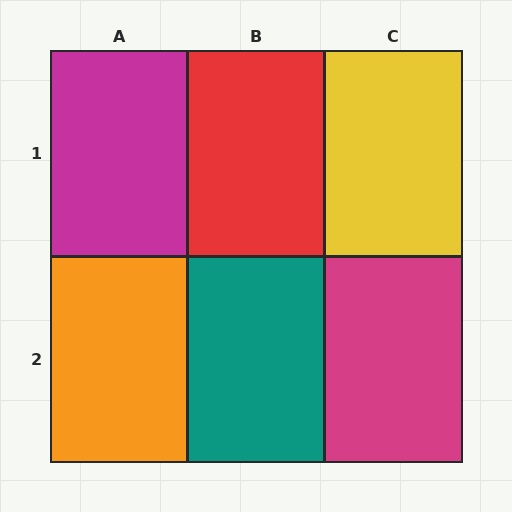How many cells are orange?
1 cell is orange.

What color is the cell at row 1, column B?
Red.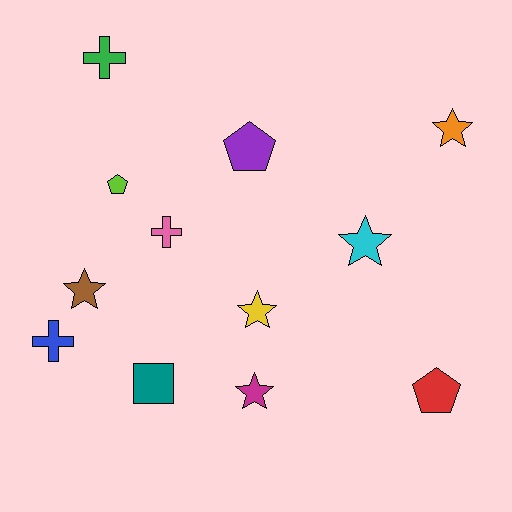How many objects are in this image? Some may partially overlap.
There are 12 objects.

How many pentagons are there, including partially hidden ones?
There are 3 pentagons.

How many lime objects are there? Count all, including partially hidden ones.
There is 1 lime object.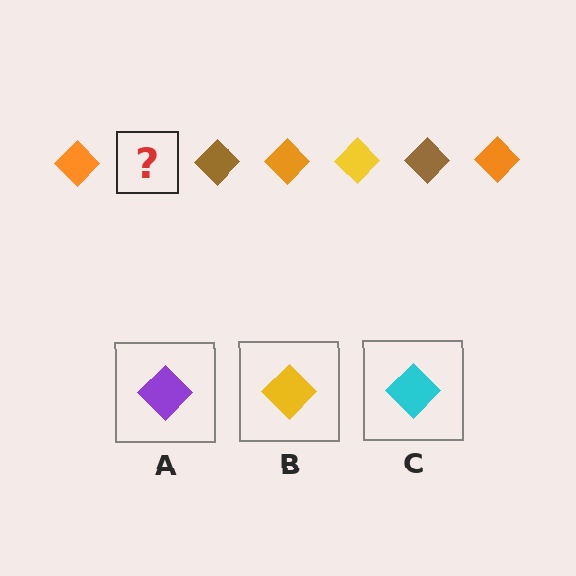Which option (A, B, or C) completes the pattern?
B.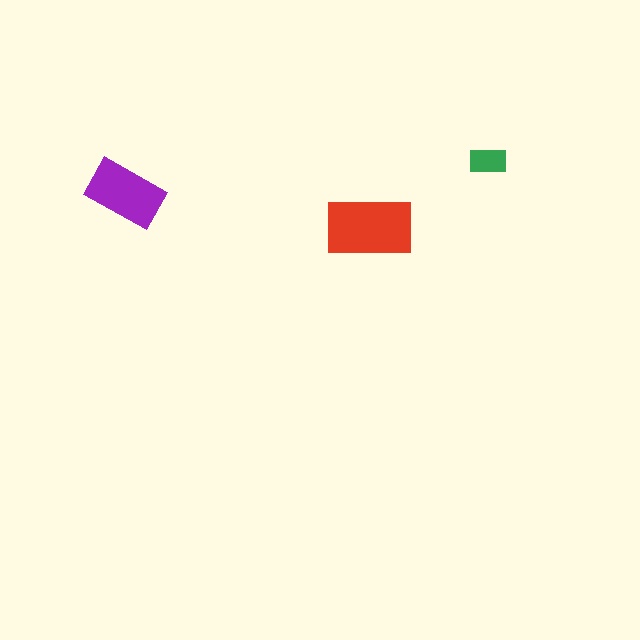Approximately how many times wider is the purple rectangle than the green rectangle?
About 2 times wider.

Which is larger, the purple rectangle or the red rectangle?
The red one.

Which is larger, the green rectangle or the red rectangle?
The red one.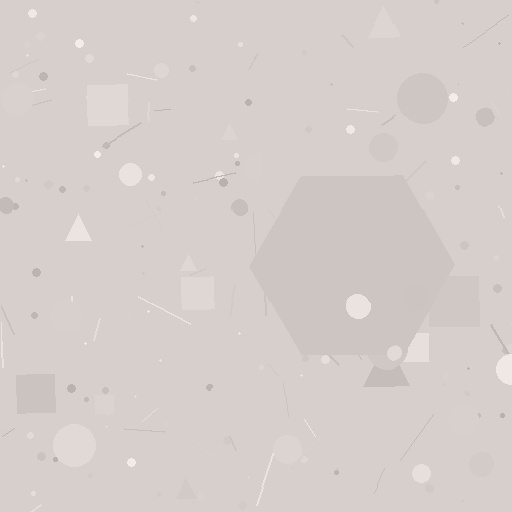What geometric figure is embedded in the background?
A hexagon is embedded in the background.